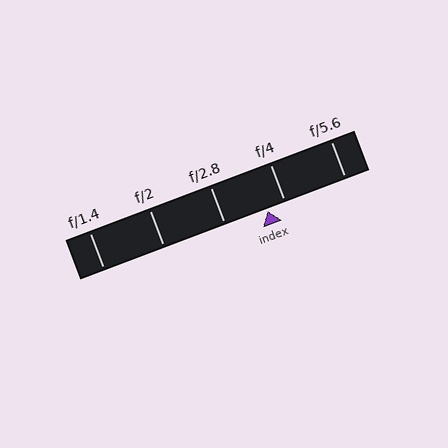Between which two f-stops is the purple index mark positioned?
The index mark is between f/2.8 and f/4.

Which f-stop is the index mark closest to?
The index mark is closest to f/4.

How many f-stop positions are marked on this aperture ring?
There are 5 f-stop positions marked.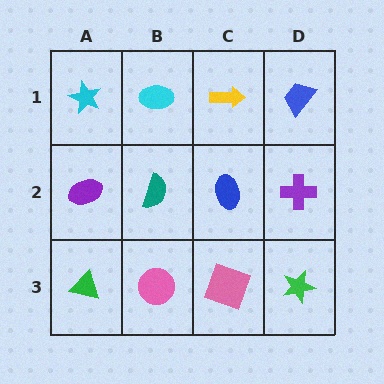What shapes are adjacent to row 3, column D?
A purple cross (row 2, column D), a pink square (row 3, column C).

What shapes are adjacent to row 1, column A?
A purple ellipse (row 2, column A), a cyan ellipse (row 1, column B).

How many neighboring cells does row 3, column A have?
2.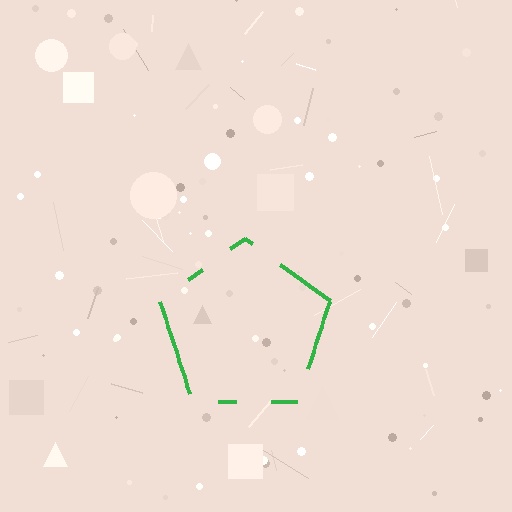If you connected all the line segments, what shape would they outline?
They would outline a pentagon.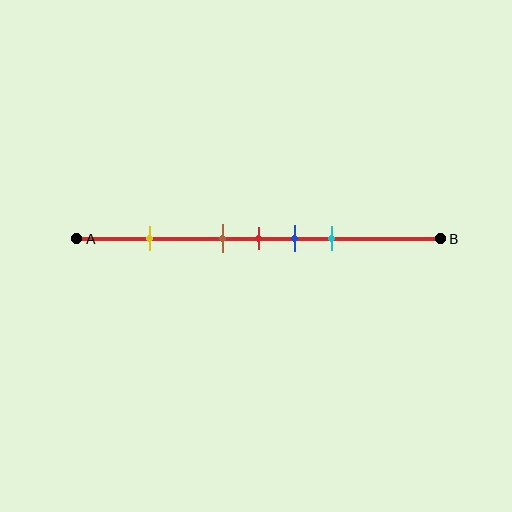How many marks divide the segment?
There are 5 marks dividing the segment.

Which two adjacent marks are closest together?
The brown and red marks are the closest adjacent pair.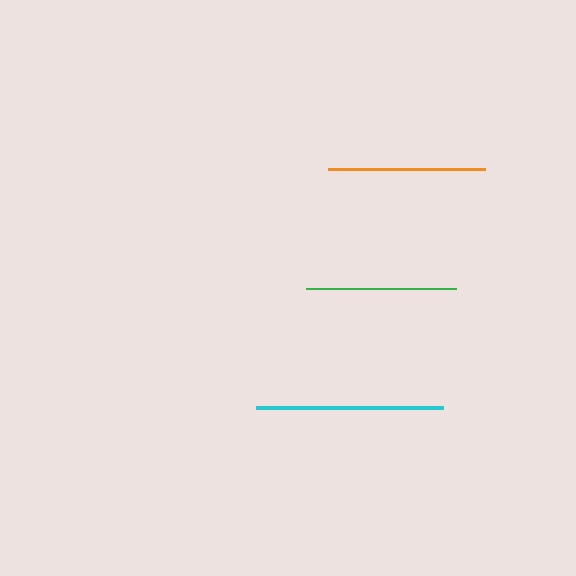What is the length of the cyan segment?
The cyan segment is approximately 187 pixels long.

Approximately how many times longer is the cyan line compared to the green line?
The cyan line is approximately 1.2 times the length of the green line.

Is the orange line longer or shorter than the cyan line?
The cyan line is longer than the orange line.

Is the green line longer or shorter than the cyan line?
The cyan line is longer than the green line.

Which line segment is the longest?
The cyan line is the longest at approximately 187 pixels.